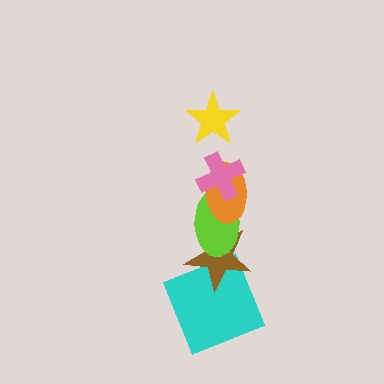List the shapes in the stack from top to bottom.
From top to bottom: the yellow star, the pink cross, the orange ellipse, the lime ellipse, the brown star, the cyan square.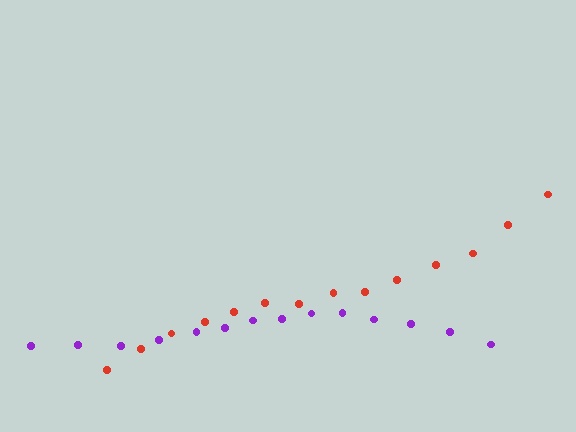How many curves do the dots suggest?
There are 2 distinct paths.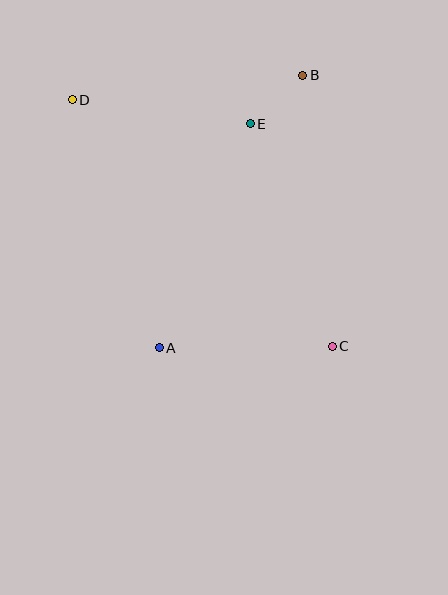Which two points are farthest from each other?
Points C and D are farthest from each other.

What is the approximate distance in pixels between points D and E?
The distance between D and E is approximately 180 pixels.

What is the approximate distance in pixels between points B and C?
The distance between B and C is approximately 272 pixels.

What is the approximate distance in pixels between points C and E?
The distance between C and E is approximately 237 pixels.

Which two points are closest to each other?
Points B and E are closest to each other.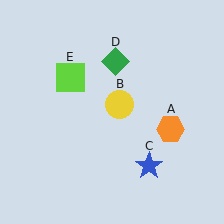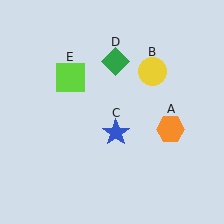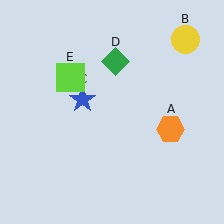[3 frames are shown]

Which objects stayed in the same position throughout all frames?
Orange hexagon (object A) and green diamond (object D) and lime square (object E) remained stationary.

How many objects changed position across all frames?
2 objects changed position: yellow circle (object B), blue star (object C).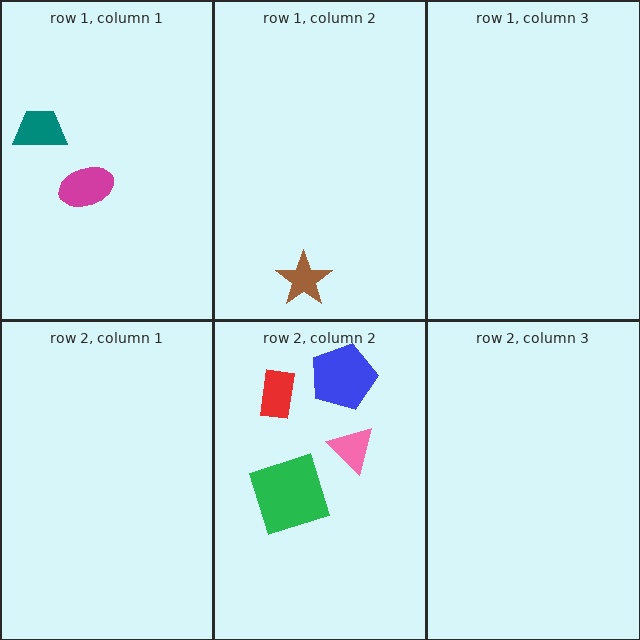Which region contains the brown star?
The row 1, column 2 region.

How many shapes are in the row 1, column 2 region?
1.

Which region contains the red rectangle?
The row 2, column 2 region.